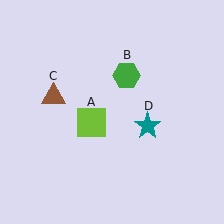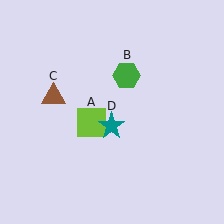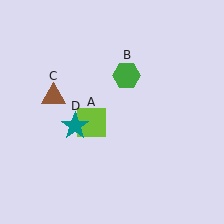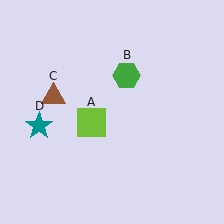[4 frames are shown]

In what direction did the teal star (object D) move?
The teal star (object D) moved left.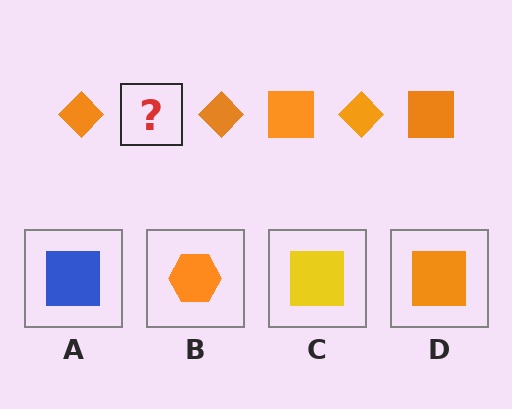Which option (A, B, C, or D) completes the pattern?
D.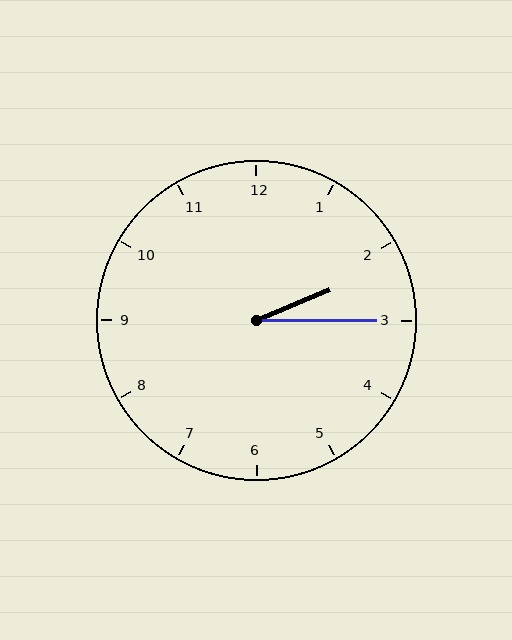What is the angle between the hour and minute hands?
Approximately 22 degrees.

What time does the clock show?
2:15.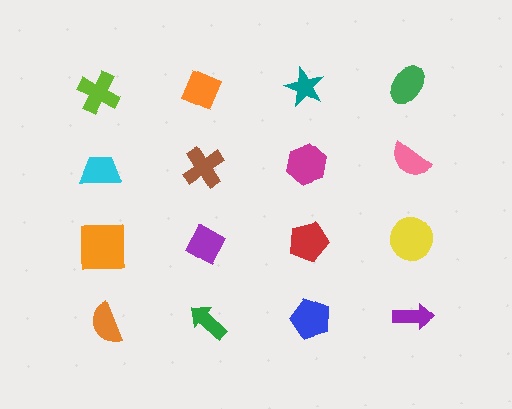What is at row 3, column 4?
A yellow circle.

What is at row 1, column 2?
An orange diamond.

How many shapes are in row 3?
4 shapes.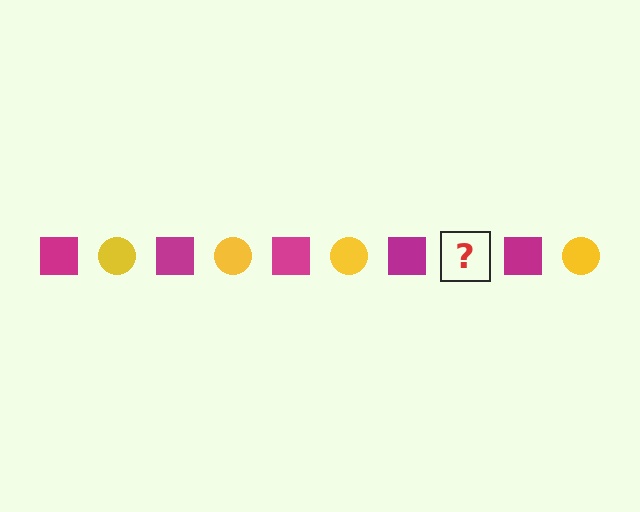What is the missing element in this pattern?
The missing element is a yellow circle.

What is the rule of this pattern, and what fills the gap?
The rule is that the pattern alternates between magenta square and yellow circle. The gap should be filled with a yellow circle.